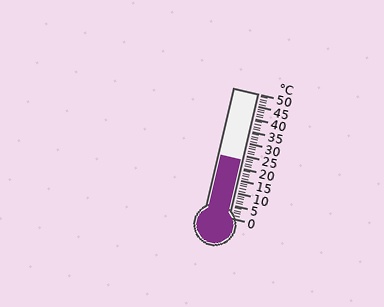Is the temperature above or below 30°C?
The temperature is below 30°C.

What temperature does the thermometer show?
The thermometer shows approximately 23°C.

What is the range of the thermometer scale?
The thermometer scale ranges from 0°C to 50°C.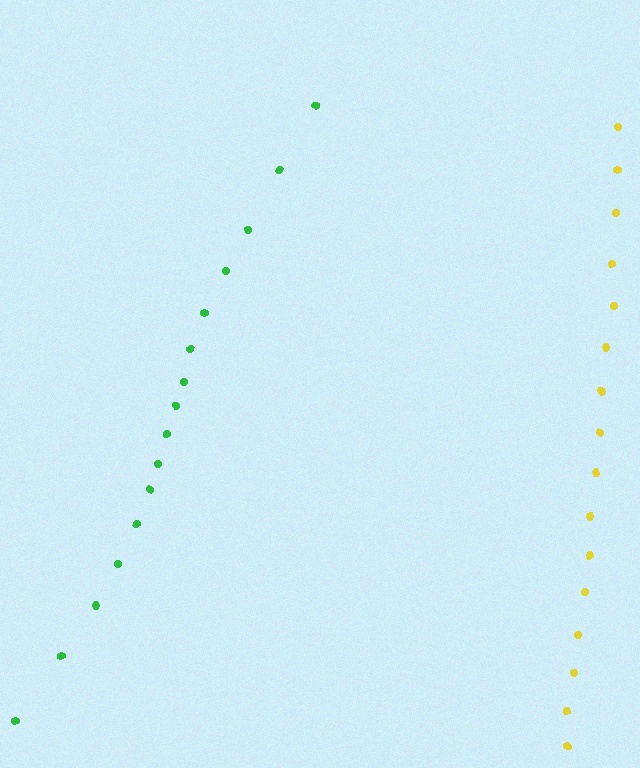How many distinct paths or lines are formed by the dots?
There are 2 distinct paths.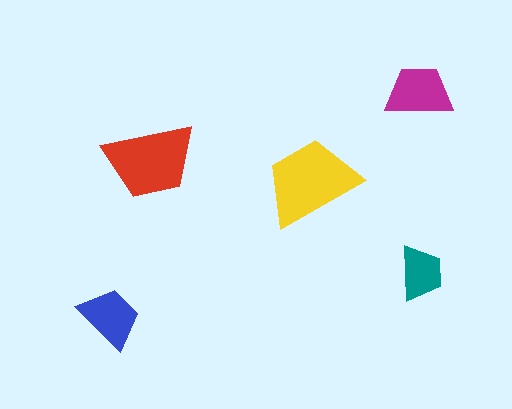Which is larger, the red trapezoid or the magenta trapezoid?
The red one.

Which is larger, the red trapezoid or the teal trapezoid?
The red one.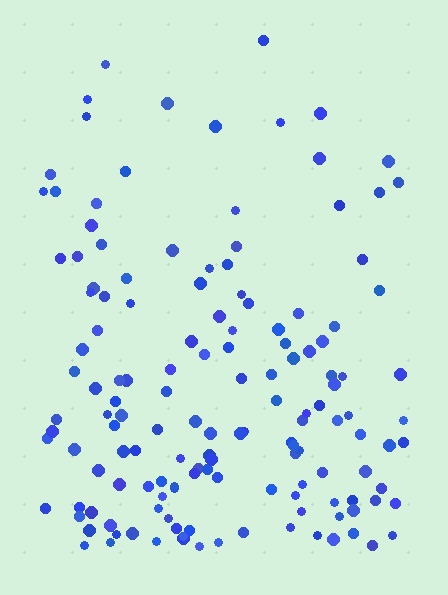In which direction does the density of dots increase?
From top to bottom, with the bottom side densest.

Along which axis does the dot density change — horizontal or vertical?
Vertical.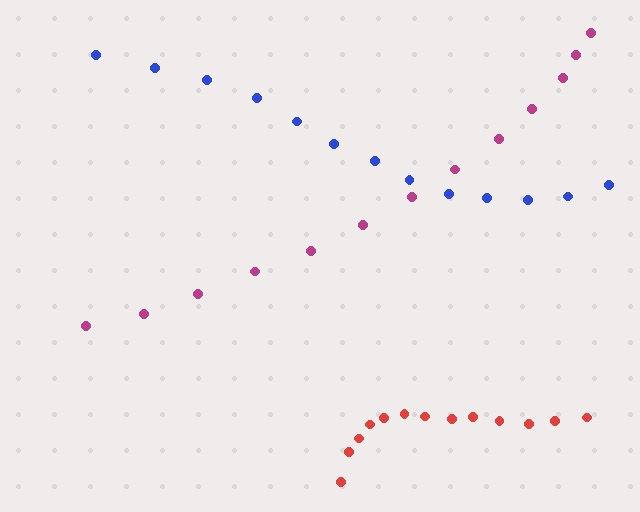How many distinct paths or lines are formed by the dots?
There are 3 distinct paths.